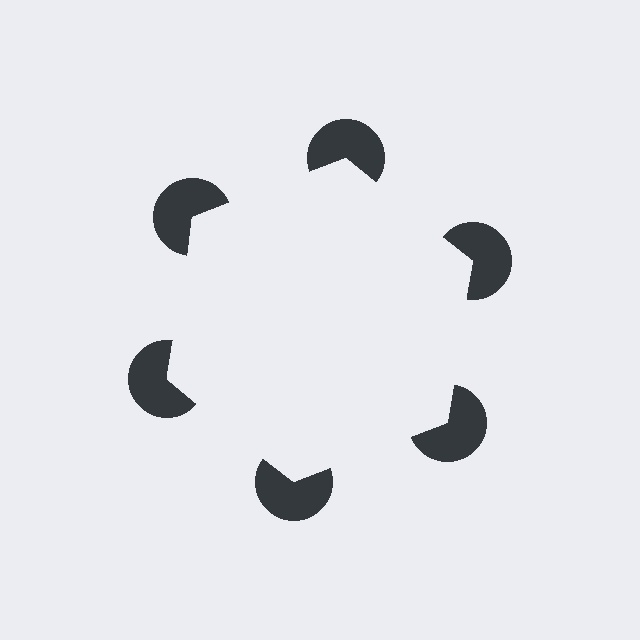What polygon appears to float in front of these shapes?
An illusory hexagon — its edges are inferred from the aligned wedge cuts in the pac-man discs, not physically drawn.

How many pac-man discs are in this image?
There are 6 — one at each vertex of the illusory hexagon.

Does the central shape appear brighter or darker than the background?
It typically appears slightly brighter than the background, even though no actual brightness change is drawn.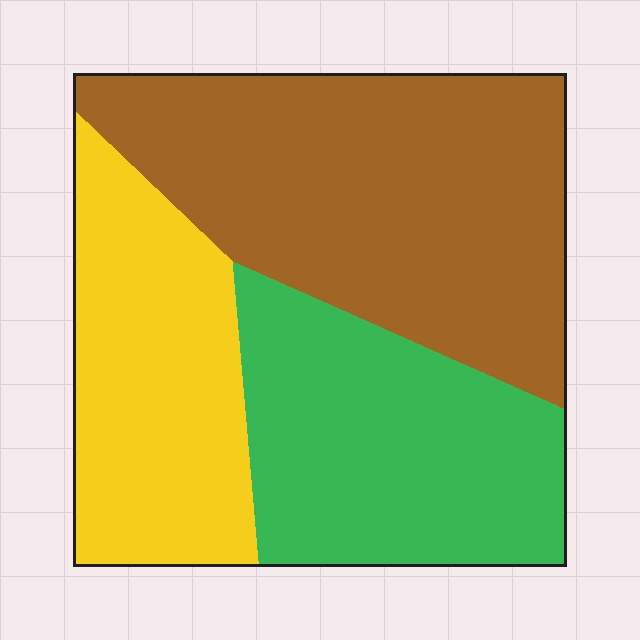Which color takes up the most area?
Brown, at roughly 45%.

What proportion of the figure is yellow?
Yellow covers roughly 25% of the figure.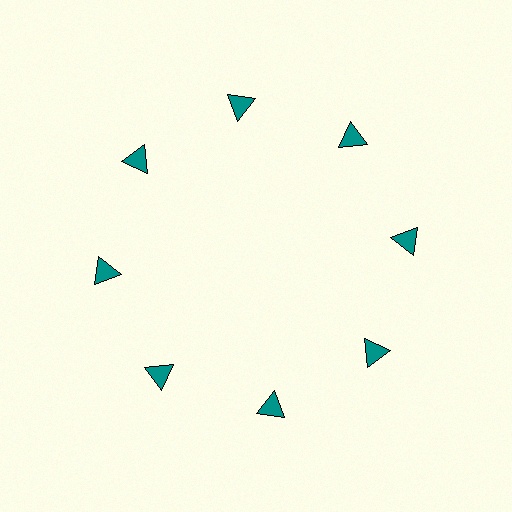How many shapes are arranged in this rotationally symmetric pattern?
There are 8 shapes, arranged in 8 groups of 1.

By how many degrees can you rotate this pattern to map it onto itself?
The pattern maps onto itself every 45 degrees of rotation.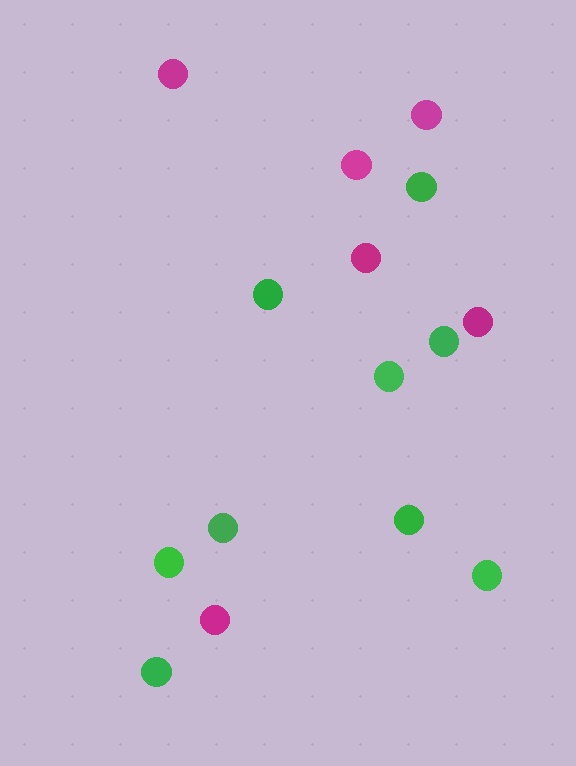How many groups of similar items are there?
There are 2 groups: one group of green circles (9) and one group of magenta circles (6).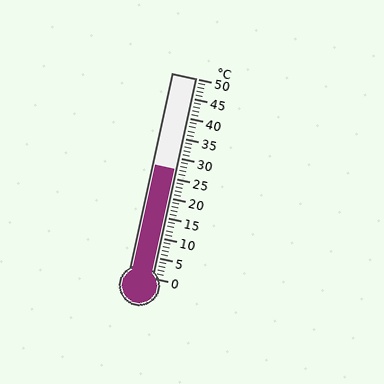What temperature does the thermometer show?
The thermometer shows approximately 27°C.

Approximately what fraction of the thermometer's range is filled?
The thermometer is filled to approximately 55% of its range.